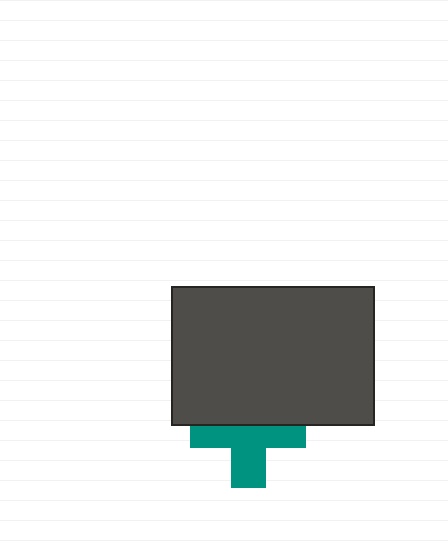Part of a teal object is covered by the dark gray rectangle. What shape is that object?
It is a cross.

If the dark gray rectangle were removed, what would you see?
You would see the complete teal cross.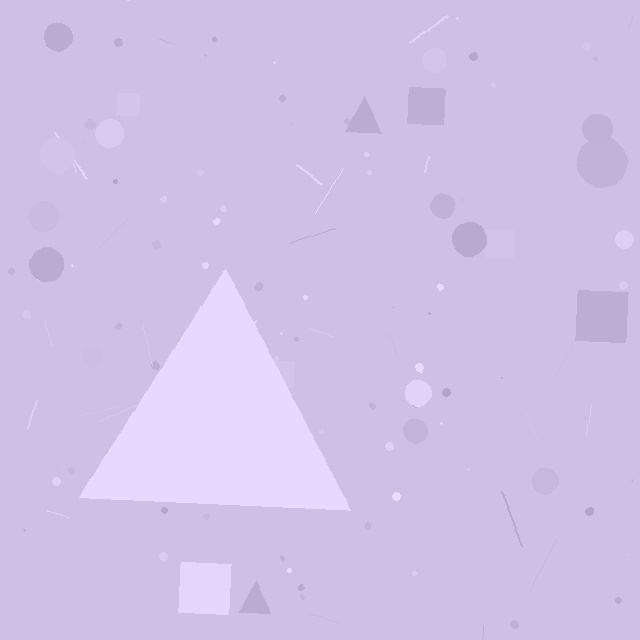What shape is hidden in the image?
A triangle is hidden in the image.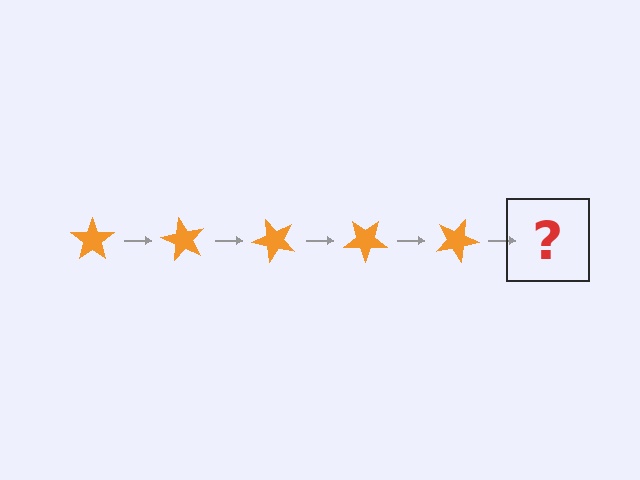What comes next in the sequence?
The next element should be an orange star rotated 300 degrees.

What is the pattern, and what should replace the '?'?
The pattern is that the star rotates 60 degrees each step. The '?' should be an orange star rotated 300 degrees.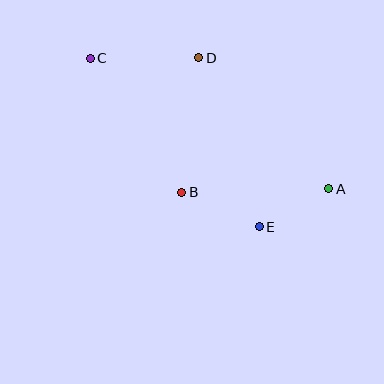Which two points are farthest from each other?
Points A and C are farthest from each other.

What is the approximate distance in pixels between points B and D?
The distance between B and D is approximately 135 pixels.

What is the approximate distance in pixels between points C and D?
The distance between C and D is approximately 108 pixels.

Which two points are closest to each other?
Points A and E are closest to each other.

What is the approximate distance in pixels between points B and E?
The distance between B and E is approximately 85 pixels.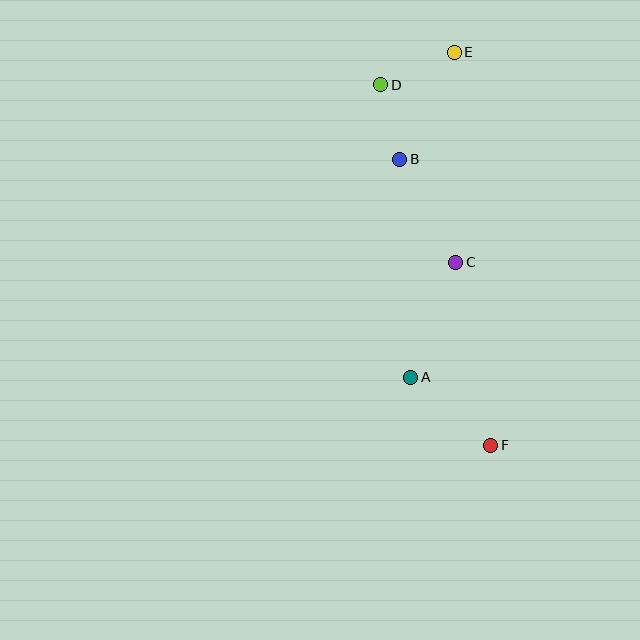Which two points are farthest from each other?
Points E and F are farthest from each other.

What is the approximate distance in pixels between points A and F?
The distance between A and F is approximately 105 pixels.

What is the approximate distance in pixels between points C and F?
The distance between C and F is approximately 186 pixels.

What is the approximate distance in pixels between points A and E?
The distance between A and E is approximately 328 pixels.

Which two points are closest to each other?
Points B and D are closest to each other.